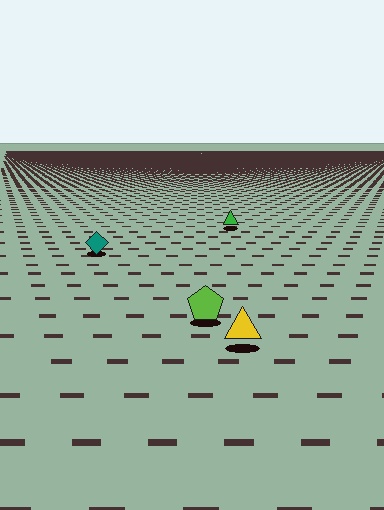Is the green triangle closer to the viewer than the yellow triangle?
No. The yellow triangle is closer — you can tell from the texture gradient: the ground texture is coarser near it.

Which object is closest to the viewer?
The yellow triangle is closest. The texture marks near it are larger and more spread out.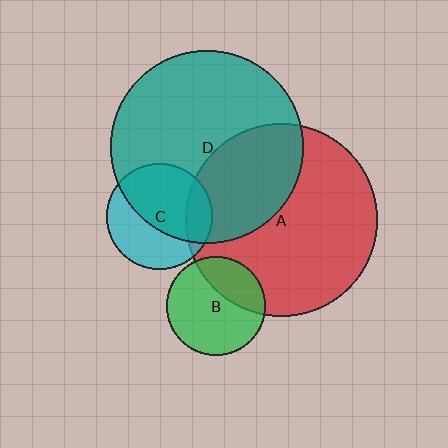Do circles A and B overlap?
Yes.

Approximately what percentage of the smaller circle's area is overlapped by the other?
Approximately 30%.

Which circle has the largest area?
Circle D (teal).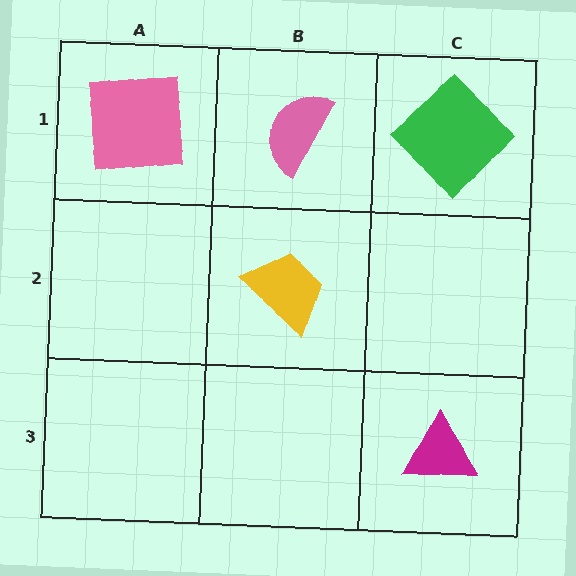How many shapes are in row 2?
1 shape.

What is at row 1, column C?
A green diamond.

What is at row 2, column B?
A yellow trapezoid.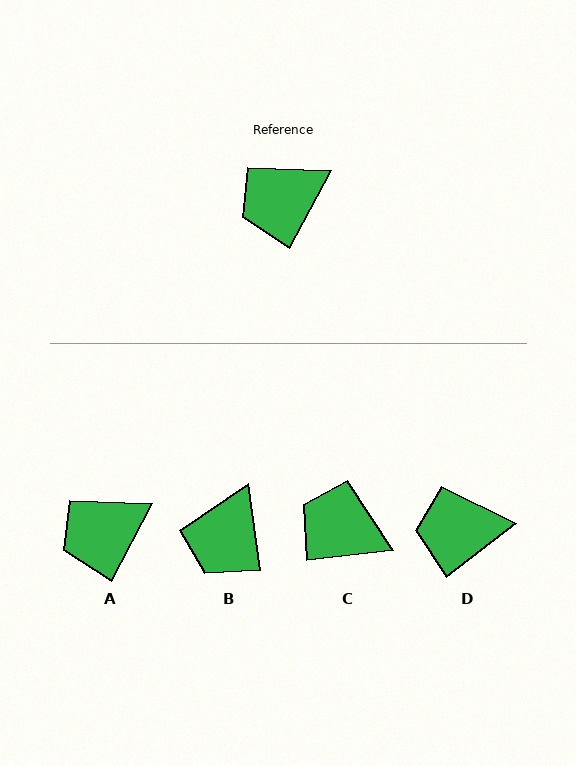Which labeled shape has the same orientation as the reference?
A.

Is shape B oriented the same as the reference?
No, it is off by about 36 degrees.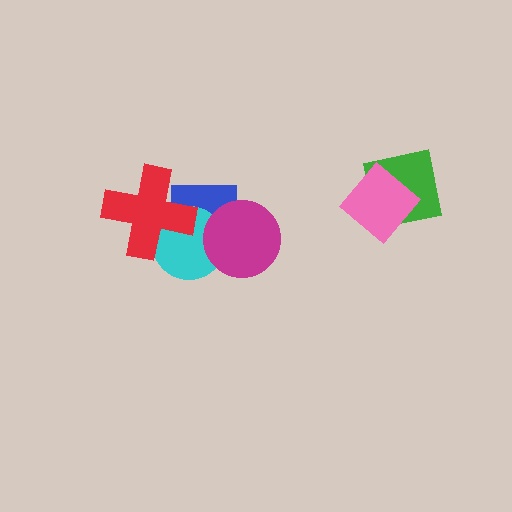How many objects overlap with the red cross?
2 objects overlap with the red cross.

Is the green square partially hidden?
Yes, it is partially covered by another shape.